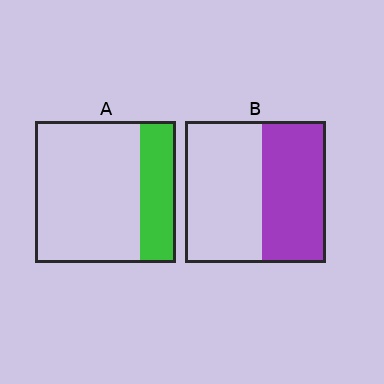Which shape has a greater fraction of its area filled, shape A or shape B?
Shape B.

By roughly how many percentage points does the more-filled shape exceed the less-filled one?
By roughly 20 percentage points (B over A).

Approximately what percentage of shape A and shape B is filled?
A is approximately 25% and B is approximately 45%.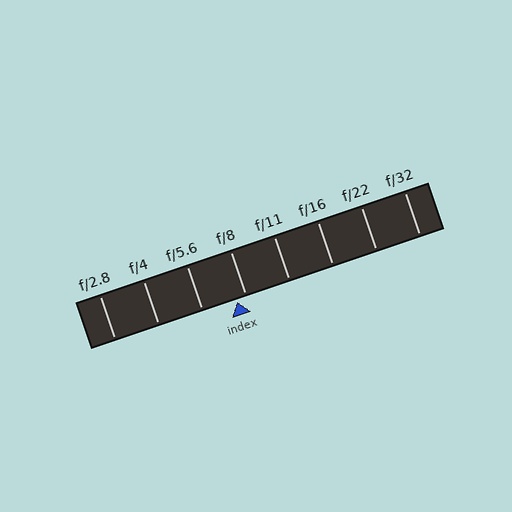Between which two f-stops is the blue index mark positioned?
The index mark is between f/5.6 and f/8.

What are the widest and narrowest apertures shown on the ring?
The widest aperture shown is f/2.8 and the narrowest is f/32.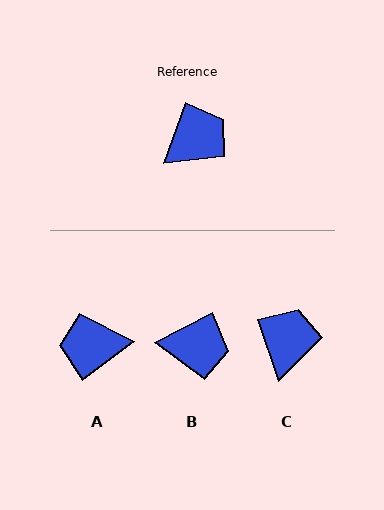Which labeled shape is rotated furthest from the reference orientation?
A, about 146 degrees away.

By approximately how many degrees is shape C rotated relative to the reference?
Approximately 38 degrees counter-clockwise.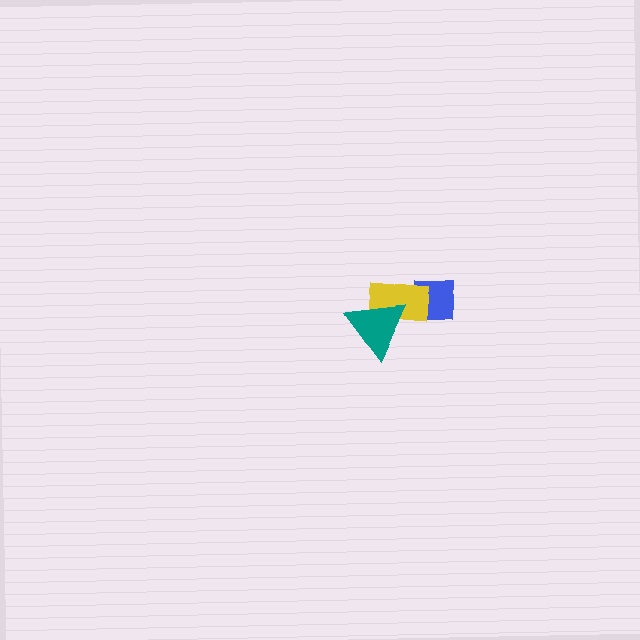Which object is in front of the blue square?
The yellow rectangle is in front of the blue square.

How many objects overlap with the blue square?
1 object overlaps with the blue square.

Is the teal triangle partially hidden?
No, no other shape covers it.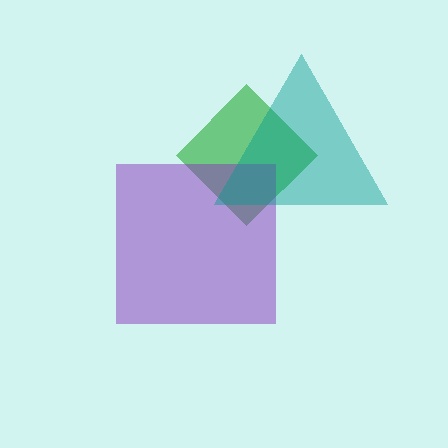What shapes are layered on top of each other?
The layered shapes are: a green diamond, a purple square, a teal triangle.